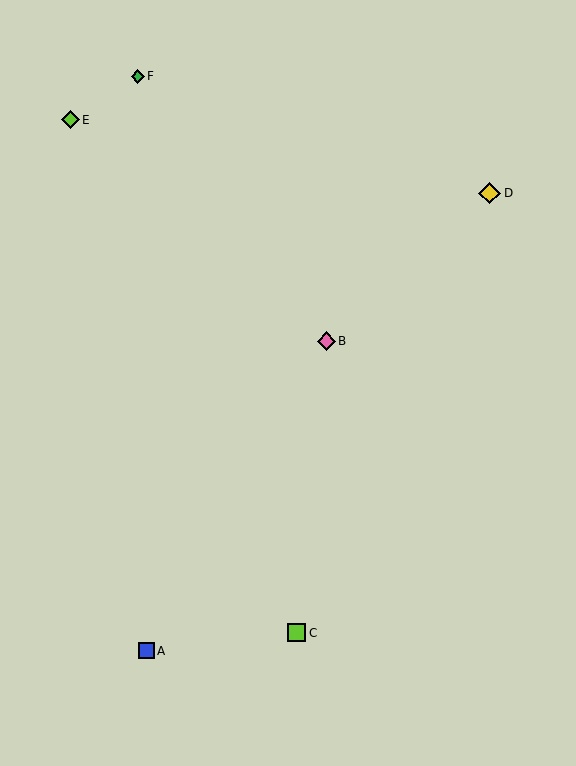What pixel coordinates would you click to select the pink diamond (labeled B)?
Click at (326, 341) to select the pink diamond B.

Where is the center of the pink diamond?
The center of the pink diamond is at (326, 341).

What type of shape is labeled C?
Shape C is a lime square.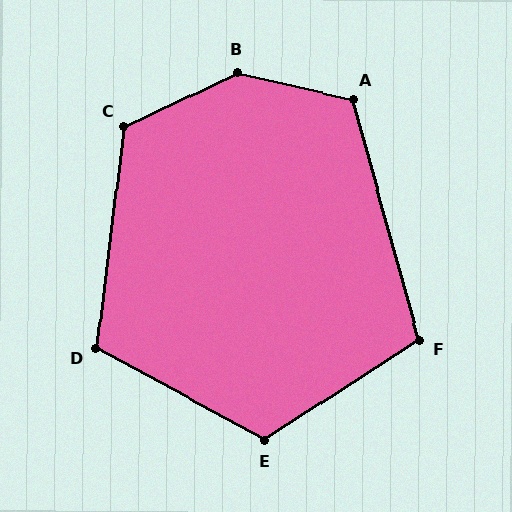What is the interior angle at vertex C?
Approximately 123 degrees (obtuse).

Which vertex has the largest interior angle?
B, at approximately 141 degrees.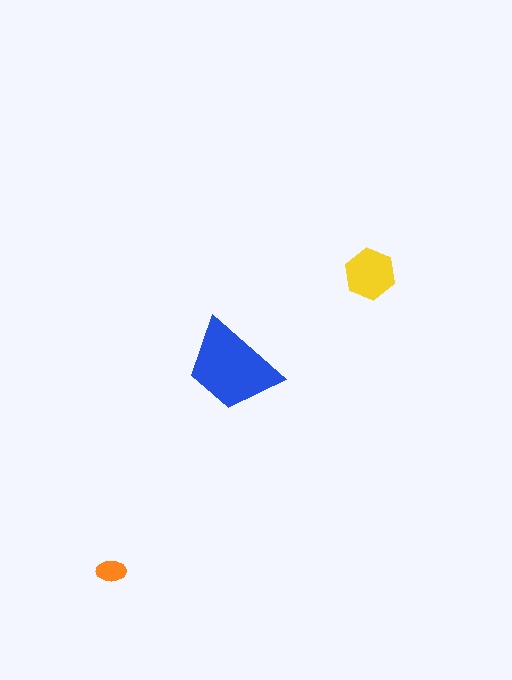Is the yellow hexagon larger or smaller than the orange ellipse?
Larger.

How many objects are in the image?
There are 3 objects in the image.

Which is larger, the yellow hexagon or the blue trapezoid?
The blue trapezoid.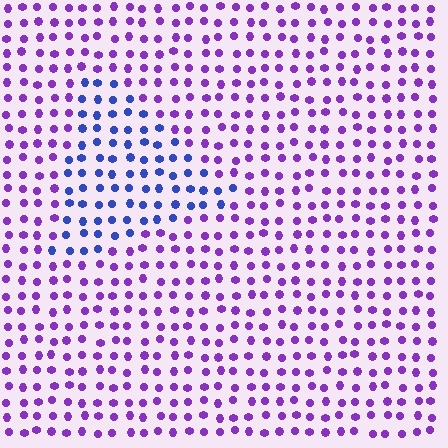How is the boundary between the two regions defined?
The boundary is defined purely by a slight shift in hue (about 47 degrees). Spacing, size, and orientation are identical on both sides.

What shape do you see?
I see a triangle.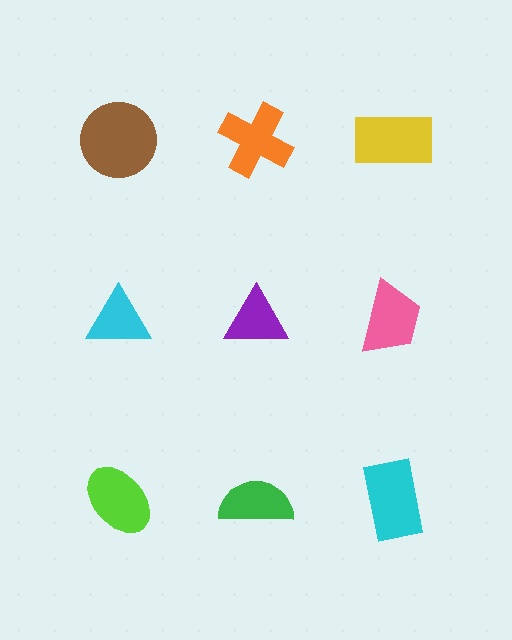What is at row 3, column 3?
A cyan rectangle.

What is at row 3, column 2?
A green semicircle.